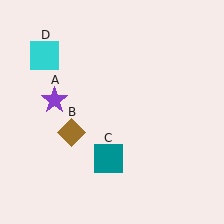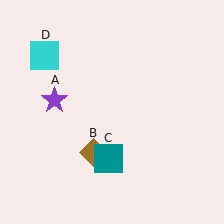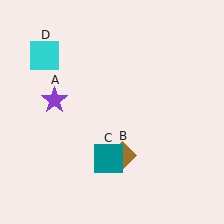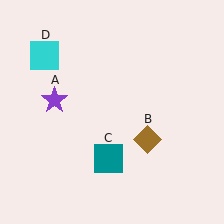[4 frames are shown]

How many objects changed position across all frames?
1 object changed position: brown diamond (object B).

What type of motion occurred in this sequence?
The brown diamond (object B) rotated counterclockwise around the center of the scene.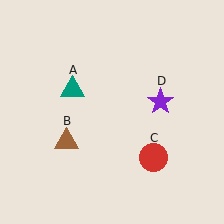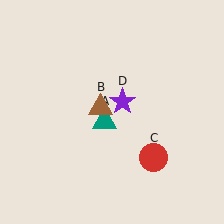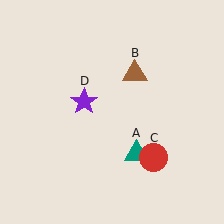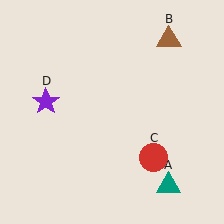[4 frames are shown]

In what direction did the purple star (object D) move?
The purple star (object D) moved left.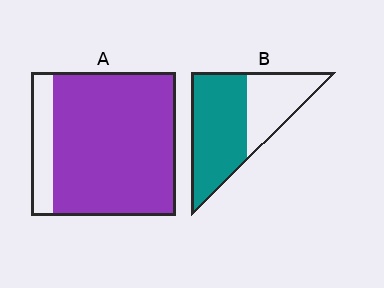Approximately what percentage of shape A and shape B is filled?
A is approximately 85% and B is approximately 60%.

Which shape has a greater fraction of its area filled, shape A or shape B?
Shape A.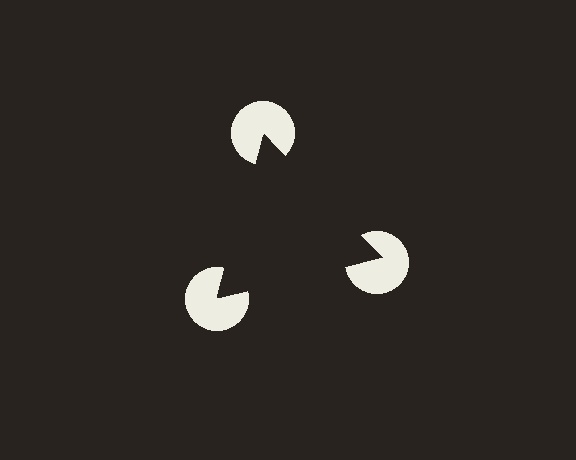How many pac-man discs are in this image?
There are 3 — one at each vertex of the illusory triangle.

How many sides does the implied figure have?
3 sides.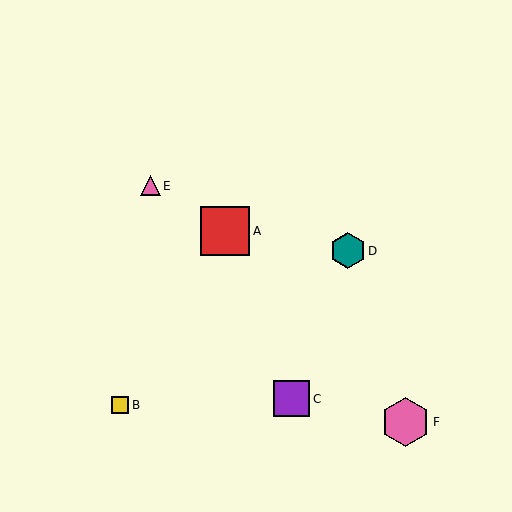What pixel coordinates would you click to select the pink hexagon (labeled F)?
Click at (405, 422) to select the pink hexagon F.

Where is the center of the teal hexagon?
The center of the teal hexagon is at (348, 251).